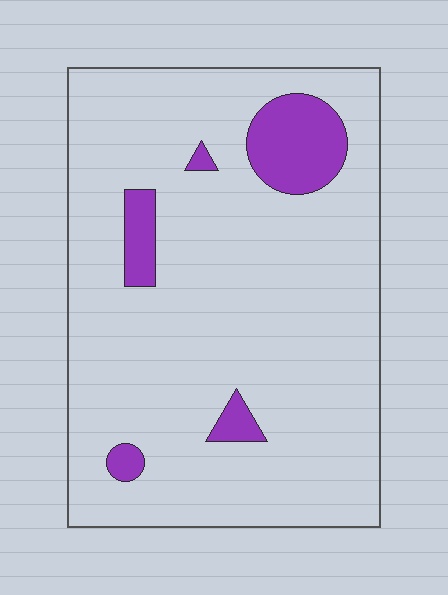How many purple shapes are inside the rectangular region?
5.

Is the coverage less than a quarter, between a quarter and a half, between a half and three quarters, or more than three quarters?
Less than a quarter.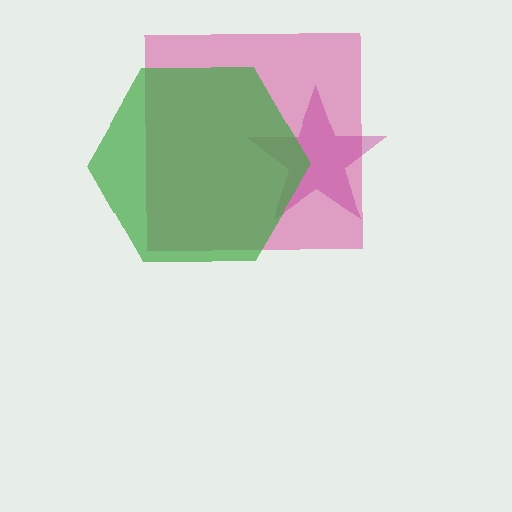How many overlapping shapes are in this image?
There are 3 overlapping shapes in the image.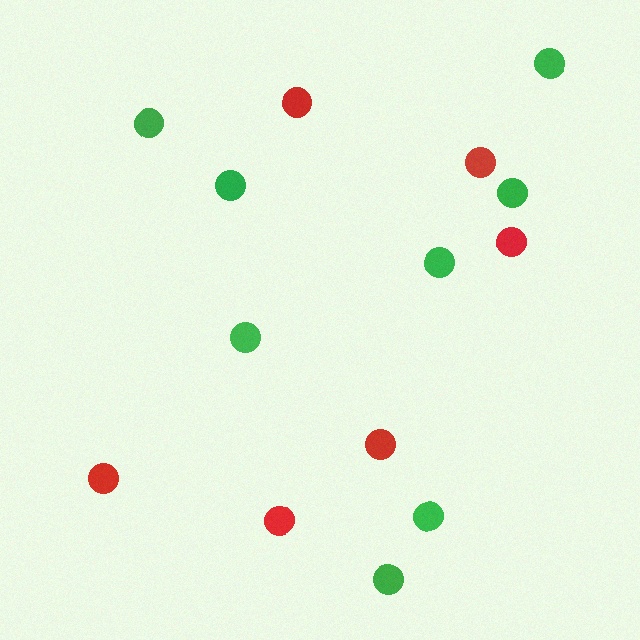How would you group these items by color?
There are 2 groups: one group of green circles (8) and one group of red circles (6).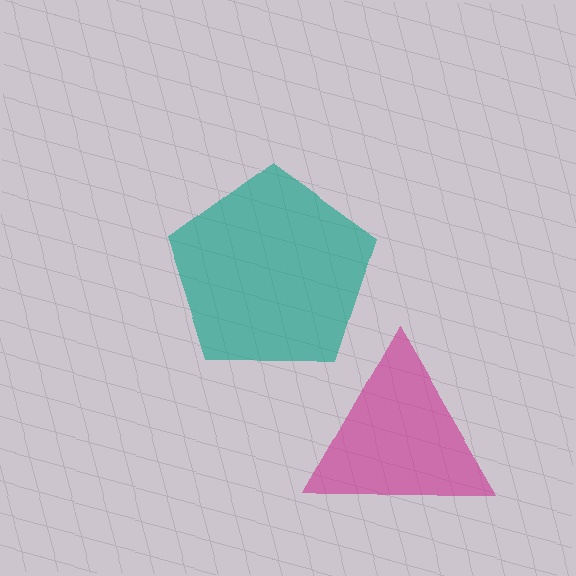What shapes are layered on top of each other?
The layered shapes are: a teal pentagon, a magenta triangle.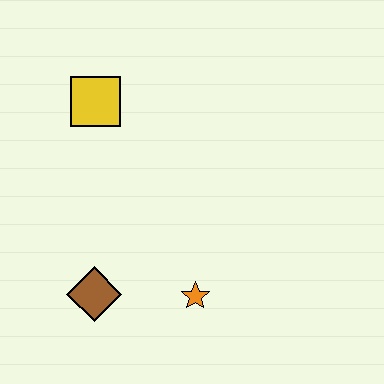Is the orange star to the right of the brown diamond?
Yes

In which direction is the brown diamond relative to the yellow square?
The brown diamond is below the yellow square.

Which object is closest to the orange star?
The brown diamond is closest to the orange star.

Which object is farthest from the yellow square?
The orange star is farthest from the yellow square.